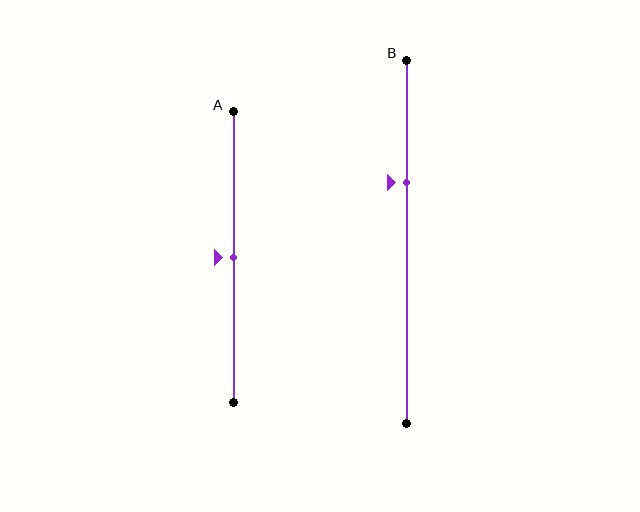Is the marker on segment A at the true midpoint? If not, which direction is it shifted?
Yes, the marker on segment A is at the true midpoint.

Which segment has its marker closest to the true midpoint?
Segment A has its marker closest to the true midpoint.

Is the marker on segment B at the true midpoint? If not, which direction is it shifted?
No, the marker on segment B is shifted upward by about 16% of the segment length.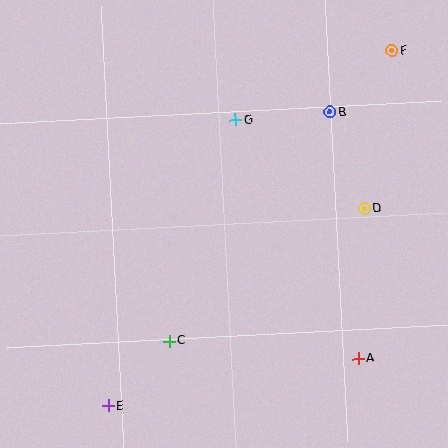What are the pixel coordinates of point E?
Point E is at (109, 406).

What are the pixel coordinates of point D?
Point D is at (365, 209).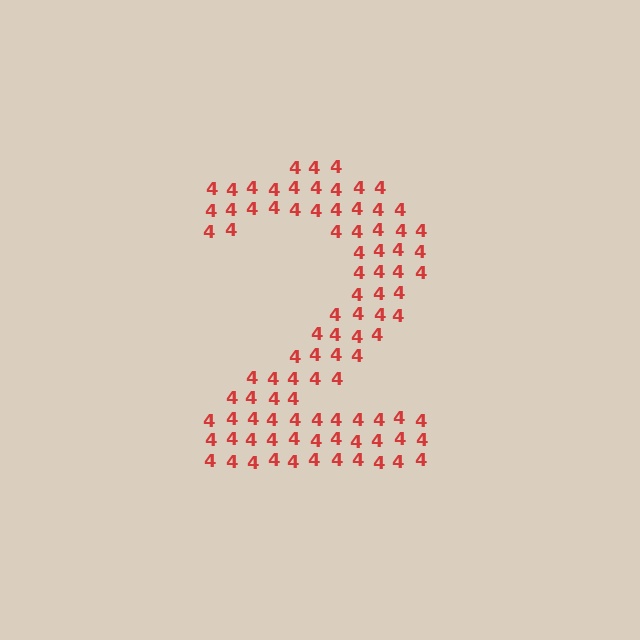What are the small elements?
The small elements are digit 4's.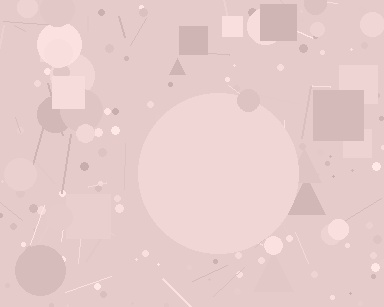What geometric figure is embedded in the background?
A circle is embedded in the background.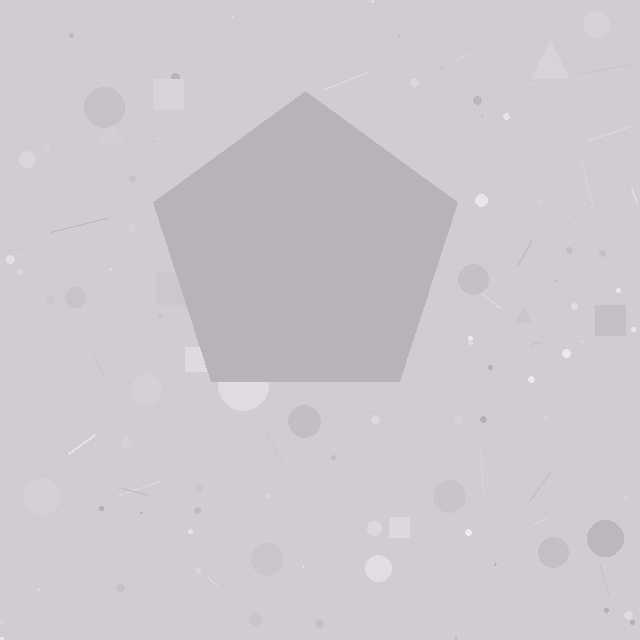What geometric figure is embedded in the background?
A pentagon is embedded in the background.